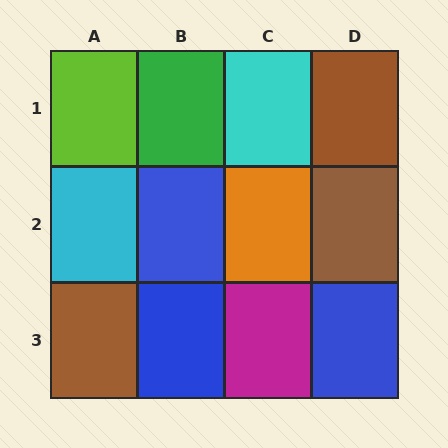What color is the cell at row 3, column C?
Magenta.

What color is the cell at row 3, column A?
Brown.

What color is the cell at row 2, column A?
Cyan.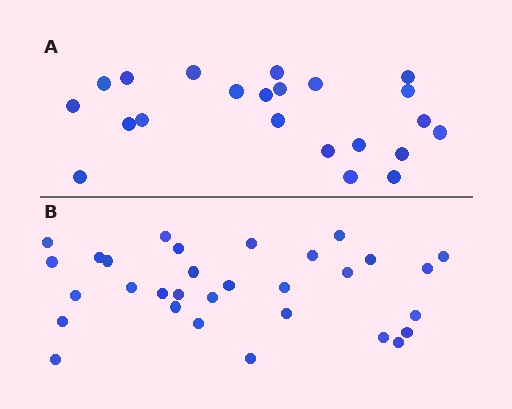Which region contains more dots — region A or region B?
Region B (the bottom region) has more dots.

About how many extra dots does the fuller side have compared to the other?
Region B has roughly 8 or so more dots than region A.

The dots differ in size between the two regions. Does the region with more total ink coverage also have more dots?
No. Region A has more total ink coverage because its dots are larger, but region B actually contains more individual dots. Total area can be misleading — the number of items is what matters here.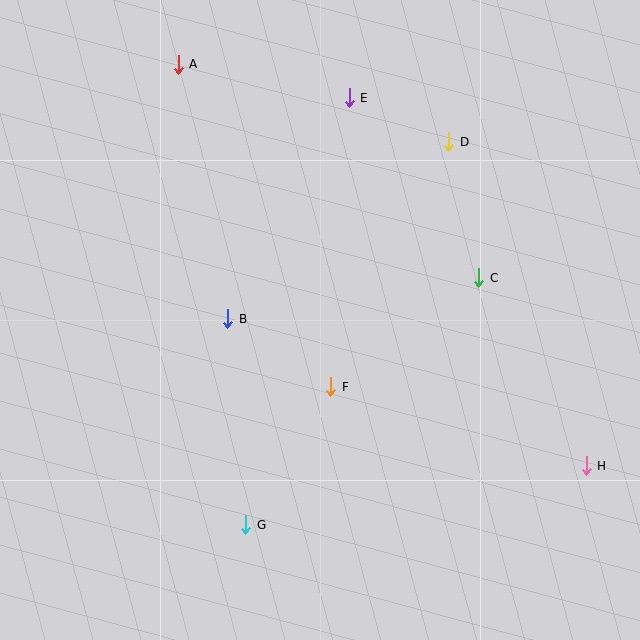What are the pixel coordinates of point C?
Point C is at (479, 278).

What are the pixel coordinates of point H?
Point H is at (586, 466).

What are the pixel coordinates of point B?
Point B is at (228, 319).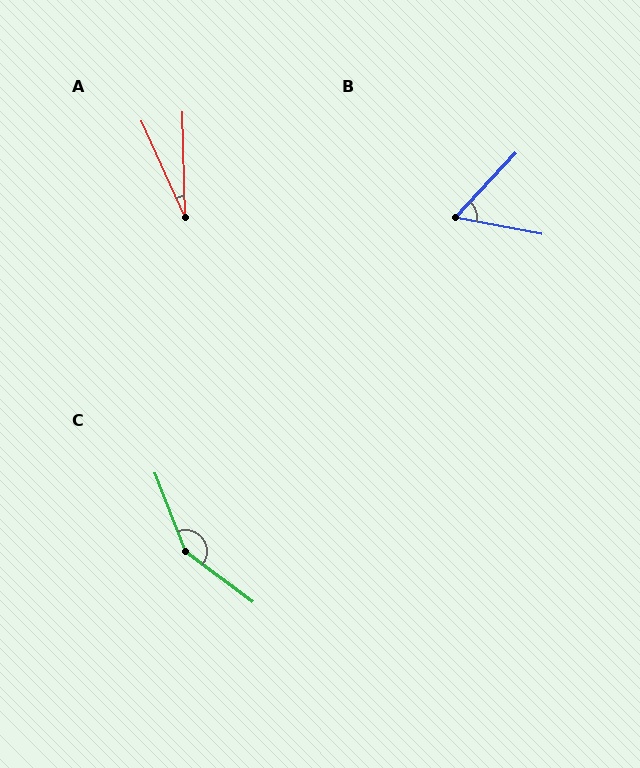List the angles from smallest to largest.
A (23°), B (58°), C (148°).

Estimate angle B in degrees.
Approximately 58 degrees.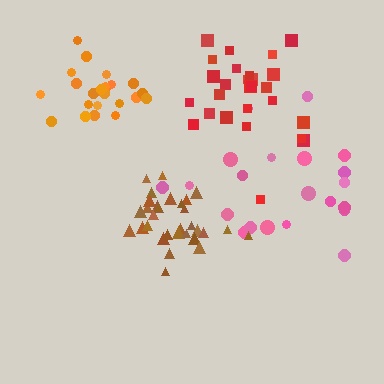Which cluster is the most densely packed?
Brown.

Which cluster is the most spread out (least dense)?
Pink.